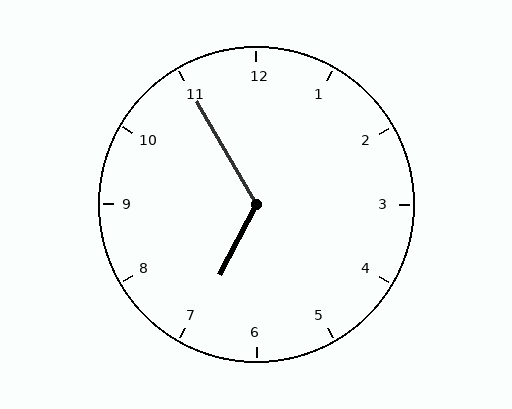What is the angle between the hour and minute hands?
Approximately 122 degrees.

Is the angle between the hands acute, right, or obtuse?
It is obtuse.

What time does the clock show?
6:55.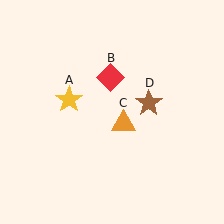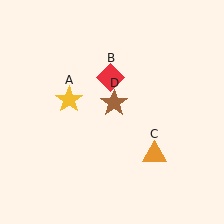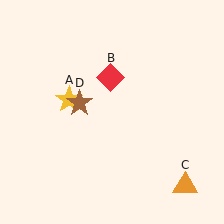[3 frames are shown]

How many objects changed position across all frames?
2 objects changed position: orange triangle (object C), brown star (object D).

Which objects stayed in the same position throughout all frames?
Yellow star (object A) and red diamond (object B) remained stationary.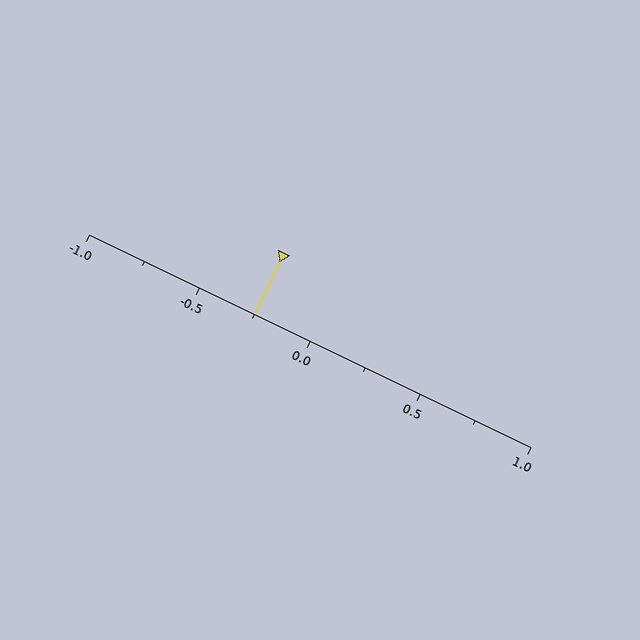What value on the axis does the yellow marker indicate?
The marker indicates approximately -0.25.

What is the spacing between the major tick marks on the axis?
The major ticks are spaced 0.5 apart.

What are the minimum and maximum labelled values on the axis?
The axis runs from -1.0 to 1.0.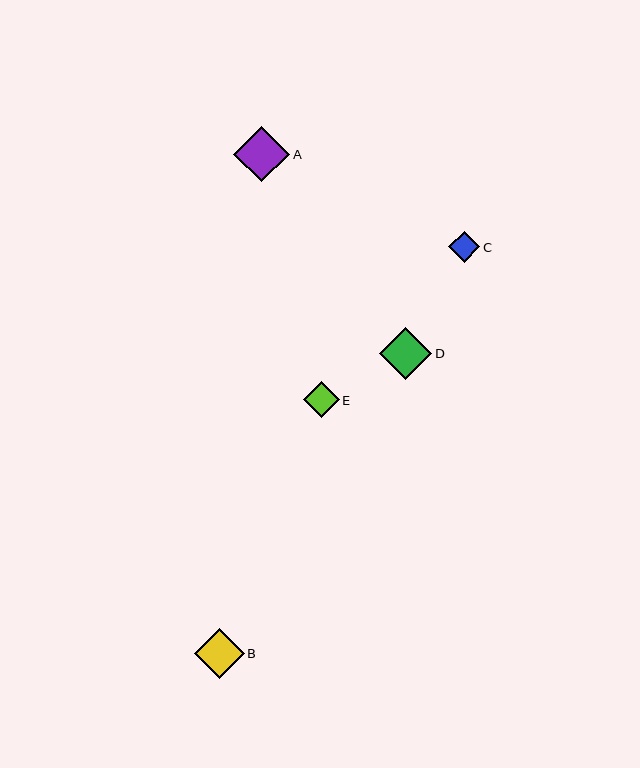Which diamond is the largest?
Diamond A is the largest with a size of approximately 56 pixels.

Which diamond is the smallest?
Diamond C is the smallest with a size of approximately 31 pixels.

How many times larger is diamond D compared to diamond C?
Diamond D is approximately 1.7 times the size of diamond C.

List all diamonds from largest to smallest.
From largest to smallest: A, D, B, E, C.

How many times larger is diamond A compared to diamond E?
Diamond A is approximately 1.6 times the size of diamond E.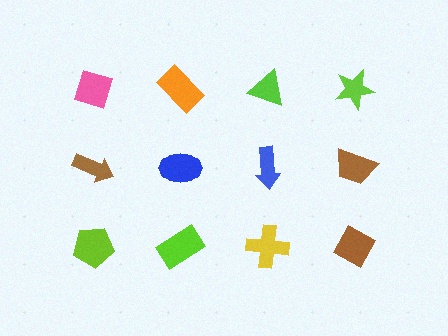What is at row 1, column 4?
A lime star.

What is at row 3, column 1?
A lime pentagon.